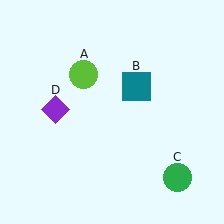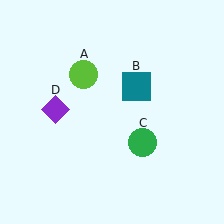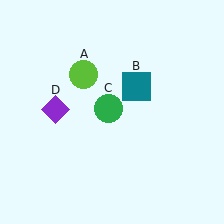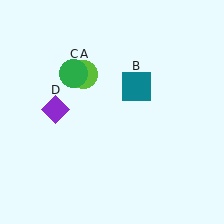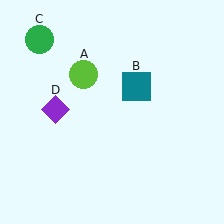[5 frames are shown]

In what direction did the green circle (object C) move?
The green circle (object C) moved up and to the left.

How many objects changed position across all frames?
1 object changed position: green circle (object C).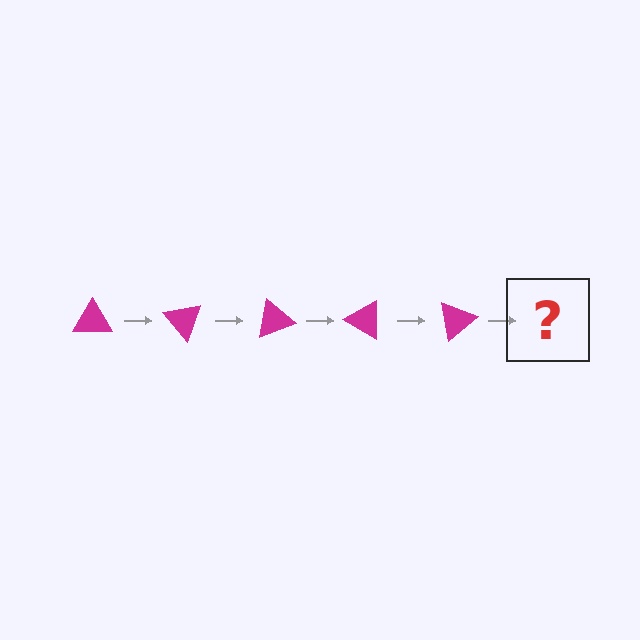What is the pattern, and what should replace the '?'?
The pattern is that the triangle rotates 50 degrees each step. The '?' should be a magenta triangle rotated 250 degrees.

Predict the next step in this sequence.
The next step is a magenta triangle rotated 250 degrees.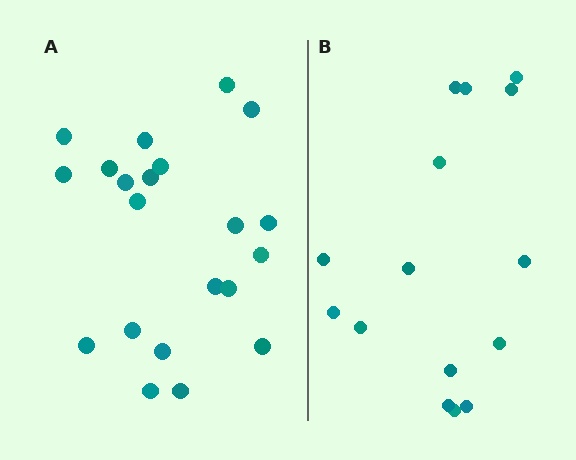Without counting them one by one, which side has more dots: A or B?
Region A (the left region) has more dots.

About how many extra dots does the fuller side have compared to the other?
Region A has about 6 more dots than region B.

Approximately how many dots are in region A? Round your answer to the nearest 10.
About 20 dots. (The exact count is 21, which rounds to 20.)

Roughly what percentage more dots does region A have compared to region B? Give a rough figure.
About 40% more.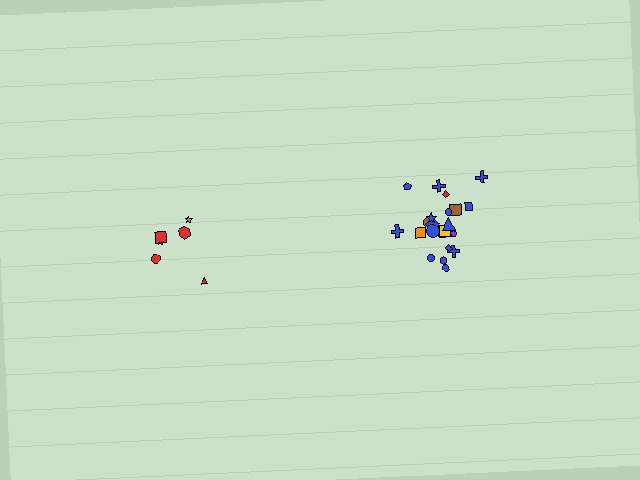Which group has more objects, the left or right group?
The right group.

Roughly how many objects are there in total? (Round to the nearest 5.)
Roughly 30 objects in total.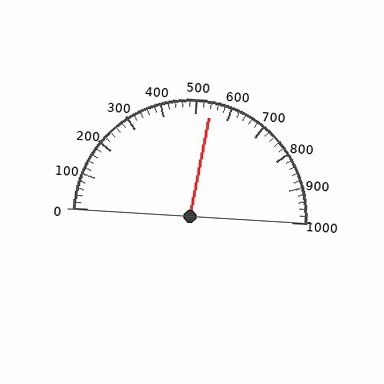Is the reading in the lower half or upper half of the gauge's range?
The reading is in the upper half of the range (0 to 1000).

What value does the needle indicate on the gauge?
The needle indicates approximately 540.